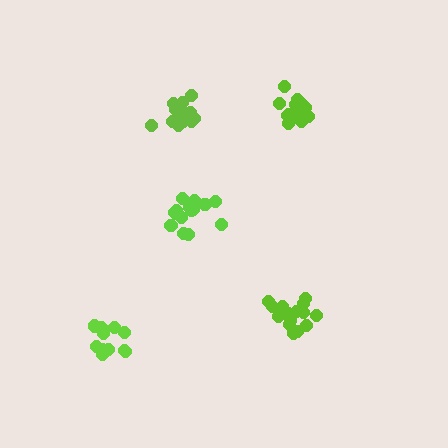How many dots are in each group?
Group 1: 14 dots, Group 2: 15 dots, Group 3: 15 dots, Group 4: 11 dots, Group 5: 16 dots (71 total).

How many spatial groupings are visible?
There are 5 spatial groupings.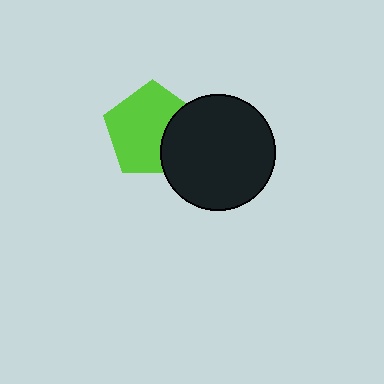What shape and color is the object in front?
The object in front is a black circle.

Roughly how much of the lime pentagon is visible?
Most of it is visible (roughly 70%).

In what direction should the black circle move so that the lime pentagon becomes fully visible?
The black circle should move right. That is the shortest direction to clear the overlap and leave the lime pentagon fully visible.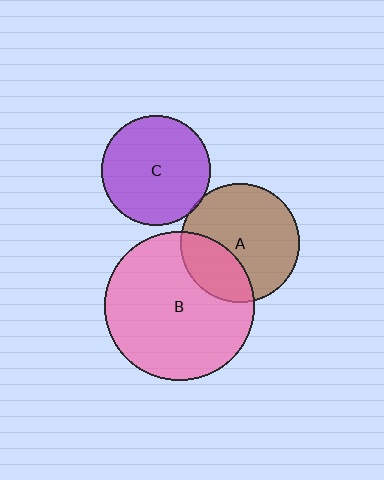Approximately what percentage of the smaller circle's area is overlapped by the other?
Approximately 5%.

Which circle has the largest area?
Circle B (pink).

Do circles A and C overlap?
Yes.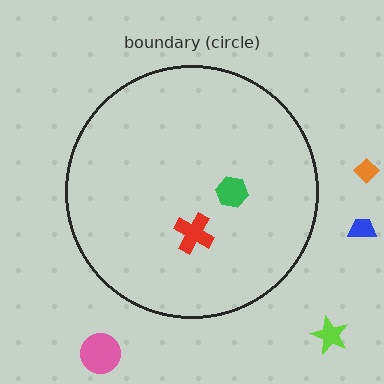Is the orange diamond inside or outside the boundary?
Outside.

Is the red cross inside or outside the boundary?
Inside.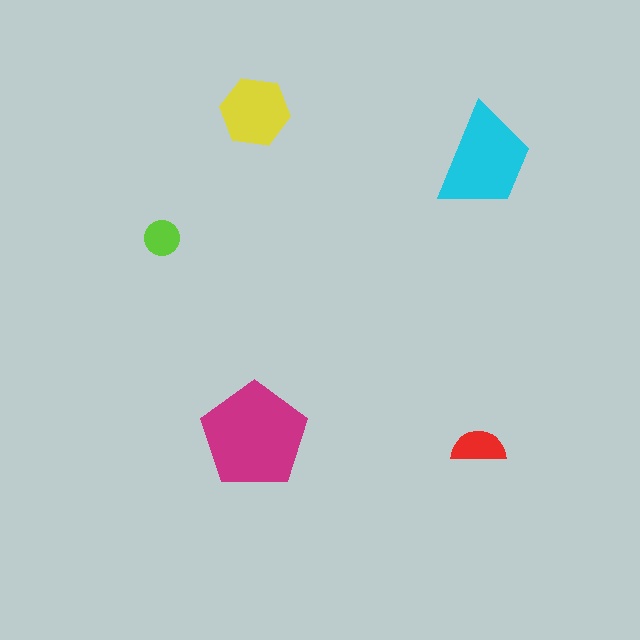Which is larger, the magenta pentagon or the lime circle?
The magenta pentagon.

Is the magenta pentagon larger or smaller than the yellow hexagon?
Larger.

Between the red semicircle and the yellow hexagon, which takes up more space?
The yellow hexagon.